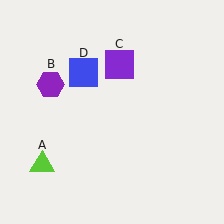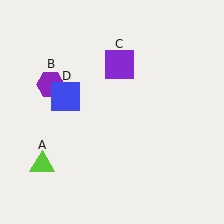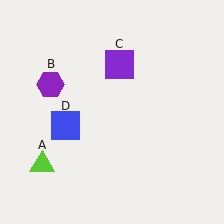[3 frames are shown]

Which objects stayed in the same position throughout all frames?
Lime triangle (object A) and purple hexagon (object B) and purple square (object C) remained stationary.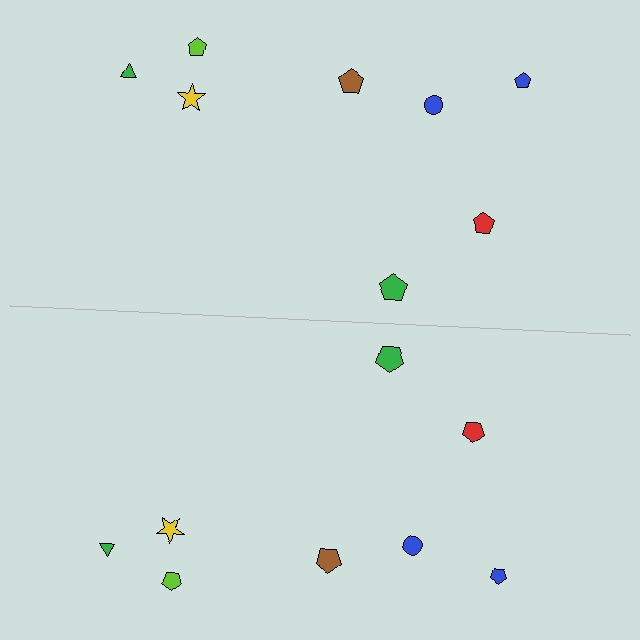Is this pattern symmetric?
Yes, this pattern has bilateral (reflection) symmetry.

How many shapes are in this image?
There are 16 shapes in this image.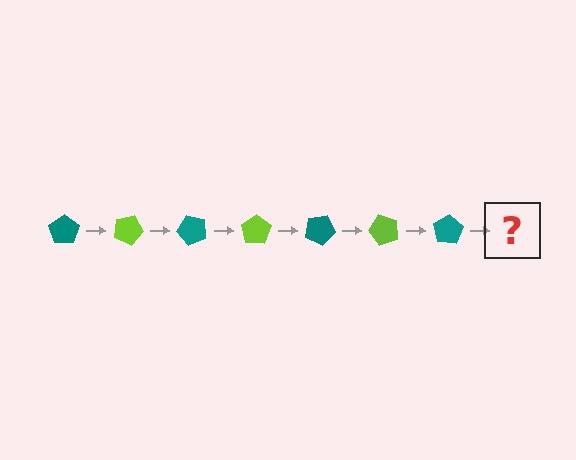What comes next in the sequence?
The next element should be a lime pentagon, rotated 175 degrees from the start.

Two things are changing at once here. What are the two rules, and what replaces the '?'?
The two rules are that it rotates 25 degrees each step and the color cycles through teal and lime. The '?' should be a lime pentagon, rotated 175 degrees from the start.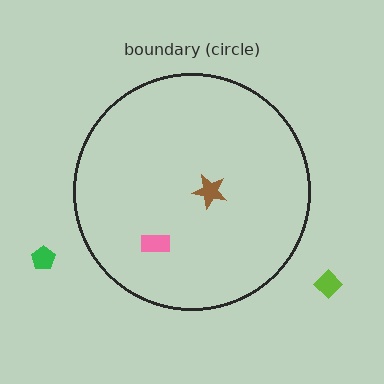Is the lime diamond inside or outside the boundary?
Outside.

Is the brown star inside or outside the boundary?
Inside.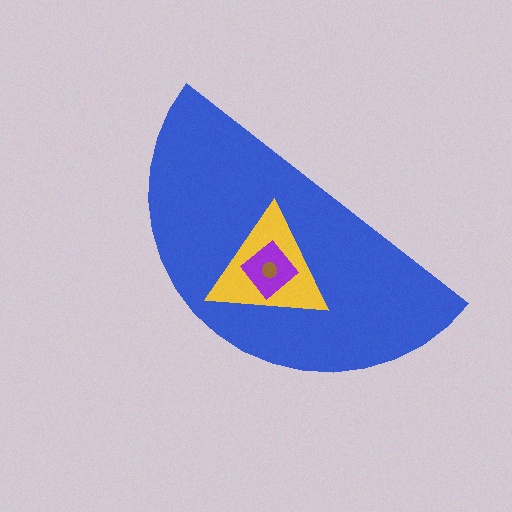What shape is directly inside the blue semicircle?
The yellow triangle.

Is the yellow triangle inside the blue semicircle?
Yes.